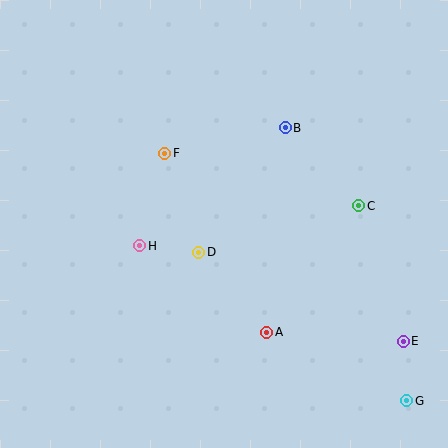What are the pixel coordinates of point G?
Point G is at (407, 401).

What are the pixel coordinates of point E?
Point E is at (403, 341).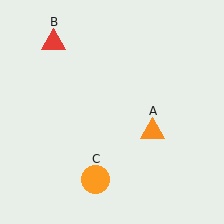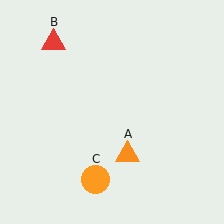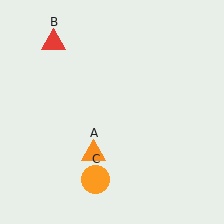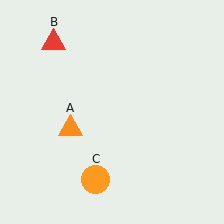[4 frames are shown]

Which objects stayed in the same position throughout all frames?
Red triangle (object B) and orange circle (object C) remained stationary.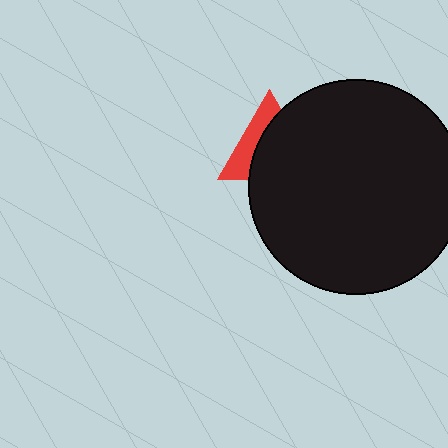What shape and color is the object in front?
The object in front is a black circle.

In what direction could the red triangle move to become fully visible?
The red triangle could move left. That would shift it out from behind the black circle entirely.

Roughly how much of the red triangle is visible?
A small part of it is visible (roughly 38%).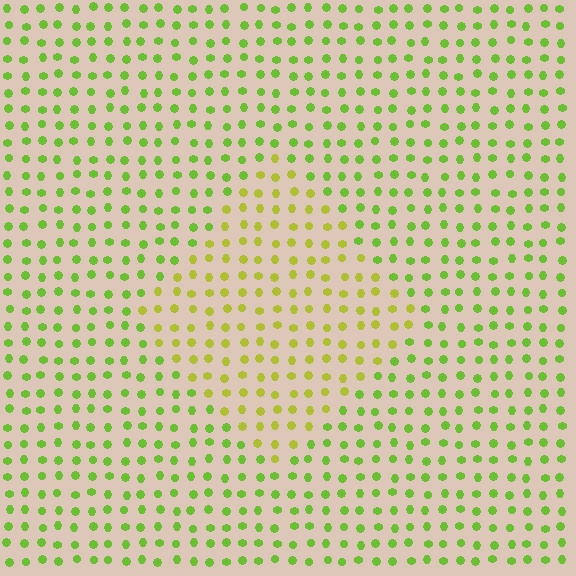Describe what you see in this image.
The image is filled with small lime elements in a uniform arrangement. A diamond-shaped region is visible where the elements are tinted to a slightly different hue, forming a subtle color boundary.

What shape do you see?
I see a diamond.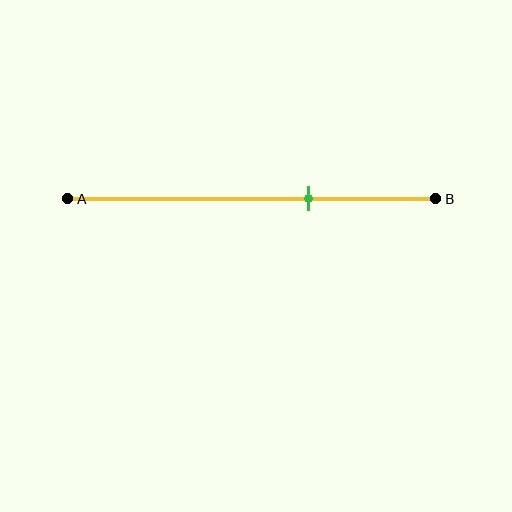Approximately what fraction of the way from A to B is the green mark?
The green mark is approximately 65% of the way from A to B.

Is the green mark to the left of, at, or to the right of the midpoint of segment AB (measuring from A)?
The green mark is to the right of the midpoint of segment AB.